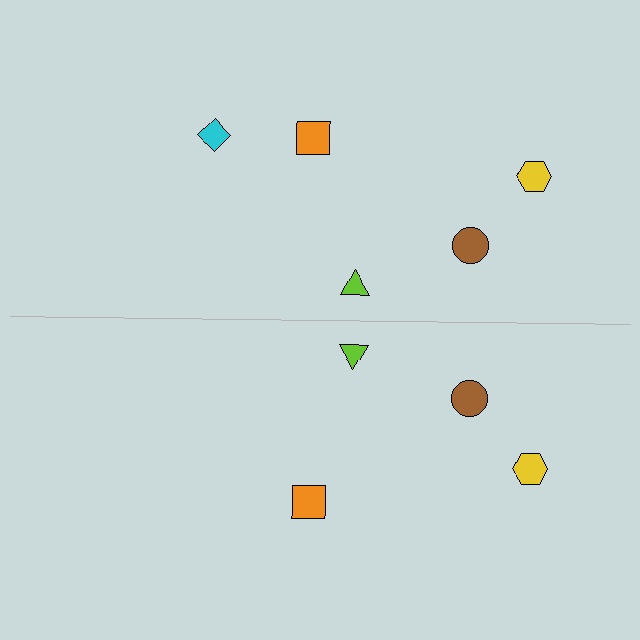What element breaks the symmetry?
A cyan diamond is missing from the bottom side.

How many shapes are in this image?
There are 9 shapes in this image.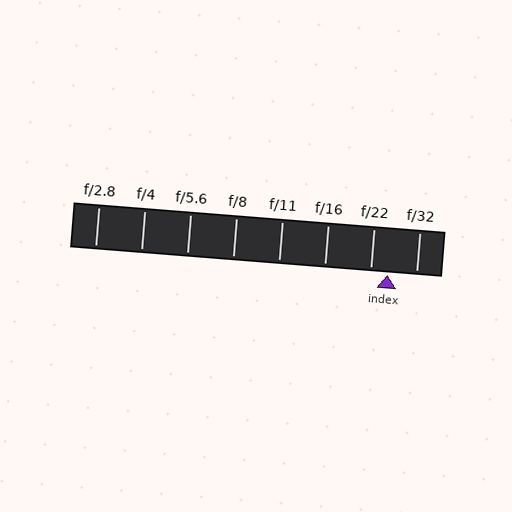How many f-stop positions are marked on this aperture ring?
There are 8 f-stop positions marked.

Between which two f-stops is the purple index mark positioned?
The index mark is between f/22 and f/32.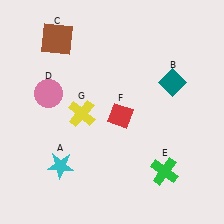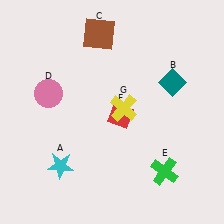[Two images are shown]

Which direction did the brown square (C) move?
The brown square (C) moved right.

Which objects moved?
The objects that moved are: the brown square (C), the yellow cross (G).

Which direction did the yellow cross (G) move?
The yellow cross (G) moved right.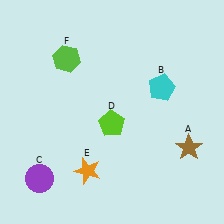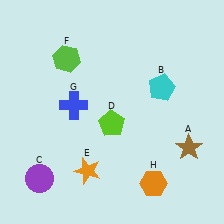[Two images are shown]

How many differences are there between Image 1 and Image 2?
There are 2 differences between the two images.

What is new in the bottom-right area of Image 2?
An orange hexagon (H) was added in the bottom-right area of Image 2.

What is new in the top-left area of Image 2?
A blue cross (G) was added in the top-left area of Image 2.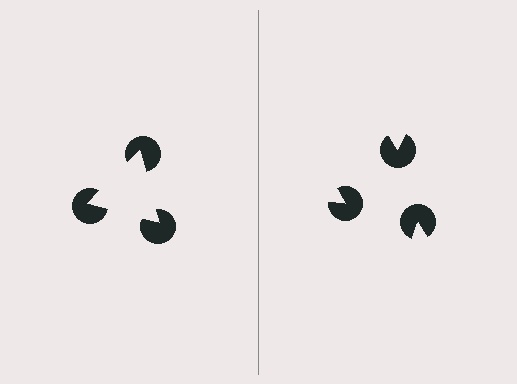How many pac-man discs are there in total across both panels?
6 — 3 on each side.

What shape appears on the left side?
An illusory triangle.